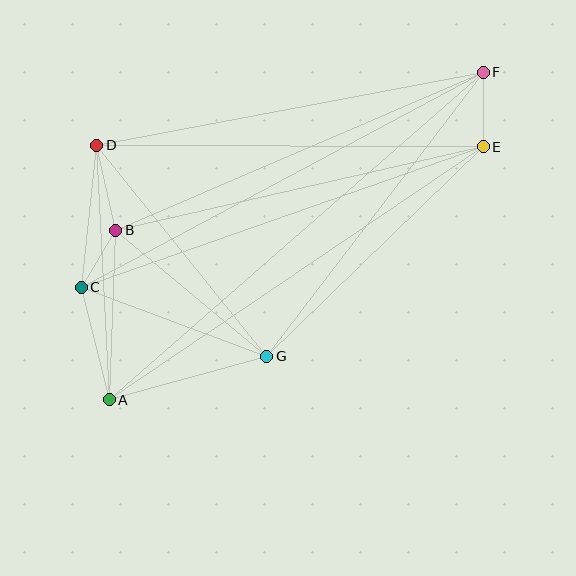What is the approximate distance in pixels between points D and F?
The distance between D and F is approximately 393 pixels.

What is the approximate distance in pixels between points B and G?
The distance between B and G is approximately 196 pixels.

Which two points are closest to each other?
Points B and C are closest to each other.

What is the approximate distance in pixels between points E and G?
The distance between E and G is approximately 301 pixels.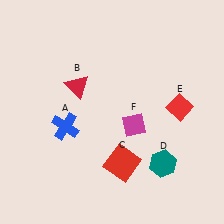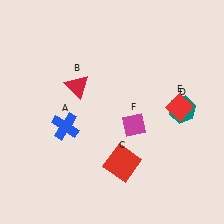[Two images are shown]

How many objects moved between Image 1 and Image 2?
1 object moved between the two images.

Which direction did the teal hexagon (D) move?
The teal hexagon (D) moved up.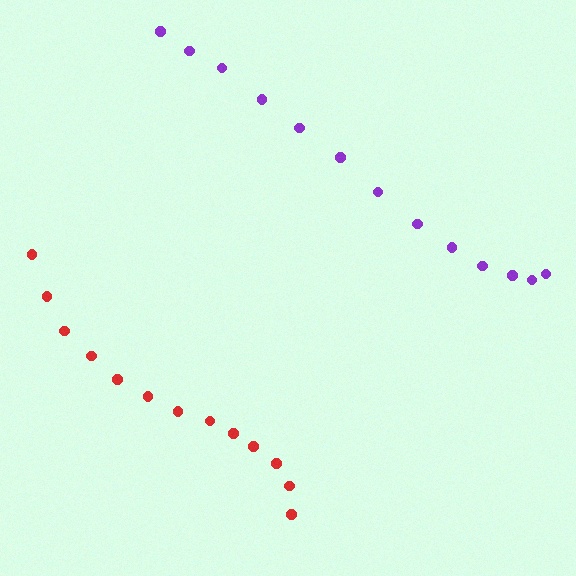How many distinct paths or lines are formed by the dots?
There are 2 distinct paths.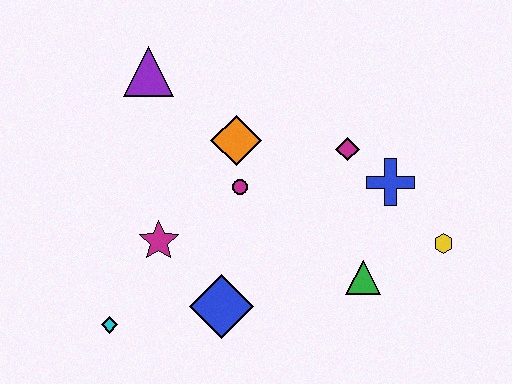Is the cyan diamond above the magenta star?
No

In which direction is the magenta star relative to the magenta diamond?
The magenta star is to the left of the magenta diamond.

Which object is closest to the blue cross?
The magenta diamond is closest to the blue cross.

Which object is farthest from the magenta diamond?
The cyan diamond is farthest from the magenta diamond.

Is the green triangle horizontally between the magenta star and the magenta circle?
No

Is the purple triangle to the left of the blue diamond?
Yes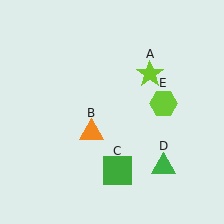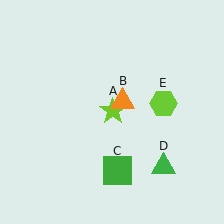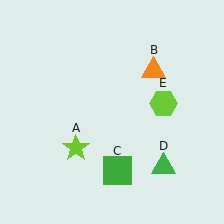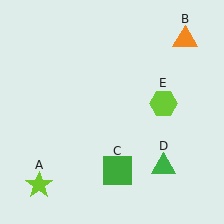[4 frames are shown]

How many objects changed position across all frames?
2 objects changed position: lime star (object A), orange triangle (object B).